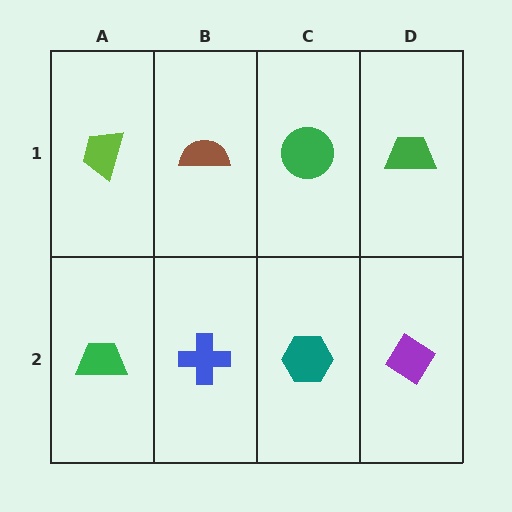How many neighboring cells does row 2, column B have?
3.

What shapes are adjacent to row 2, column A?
A lime trapezoid (row 1, column A), a blue cross (row 2, column B).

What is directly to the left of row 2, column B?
A green trapezoid.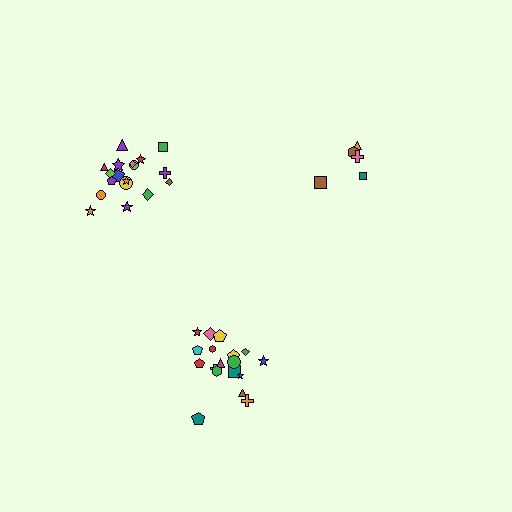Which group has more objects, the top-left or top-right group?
The top-left group.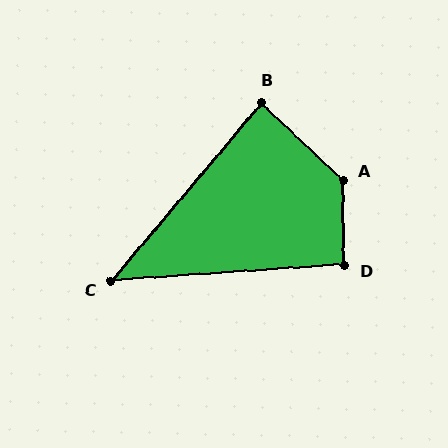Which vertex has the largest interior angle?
A, at approximately 134 degrees.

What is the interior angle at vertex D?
Approximately 93 degrees (approximately right).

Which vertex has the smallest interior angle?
C, at approximately 46 degrees.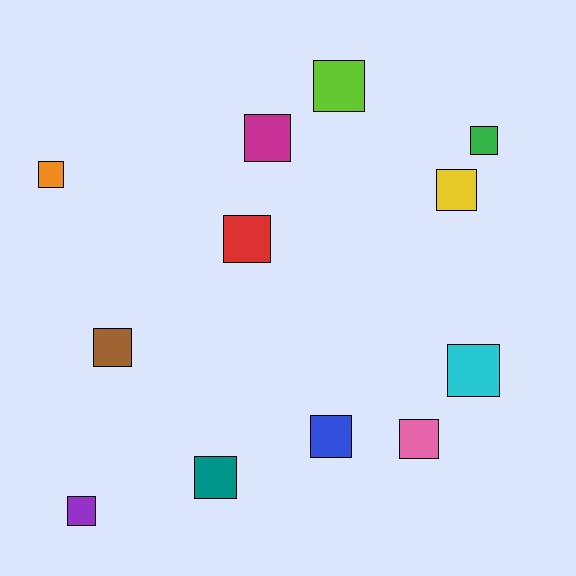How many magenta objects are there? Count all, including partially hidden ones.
There is 1 magenta object.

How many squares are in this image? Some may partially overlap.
There are 12 squares.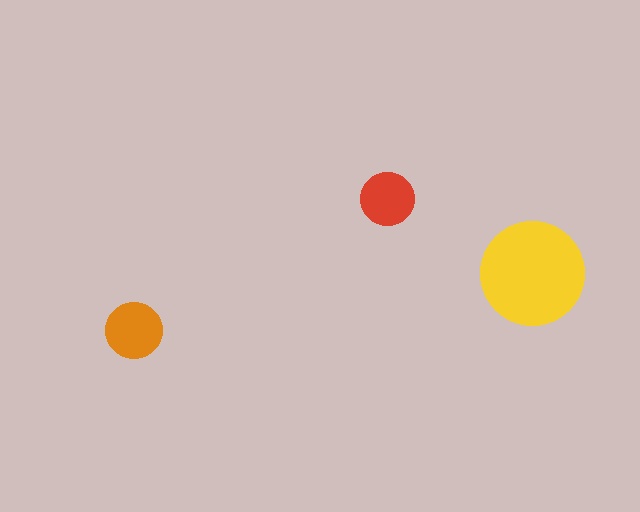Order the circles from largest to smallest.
the yellow one, the orange one, the red one.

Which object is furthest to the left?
The orange circle is leftmost.